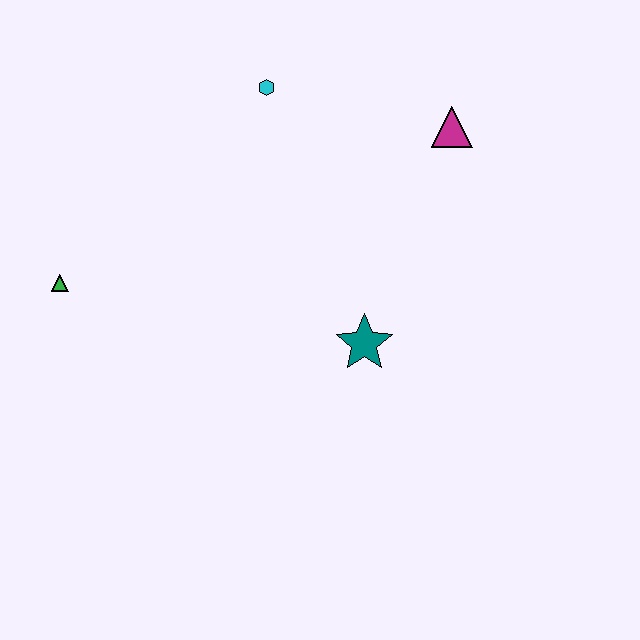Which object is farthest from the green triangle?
The magenta triangle is farthest from the green triangle.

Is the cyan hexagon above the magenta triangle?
Yes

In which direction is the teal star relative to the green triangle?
The teal star is to the right of the green triangle.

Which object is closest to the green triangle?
The cyan hexagon is closest to the green triangle.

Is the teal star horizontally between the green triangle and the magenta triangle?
Yes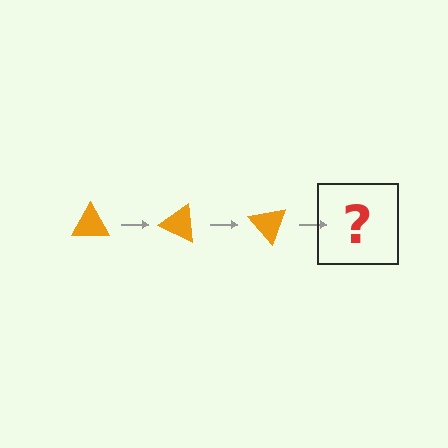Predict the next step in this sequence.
The next step is an orange triangle rotated 75 degrees.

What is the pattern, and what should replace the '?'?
The pattern is that the triangle rotates 25 degrees each step. The '?' should be an orange triangle rotated 75 degrees.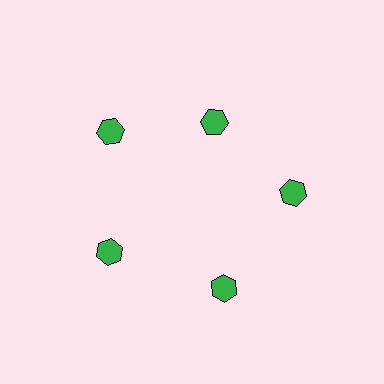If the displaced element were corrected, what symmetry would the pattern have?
It would have 5-fold rotational symmetry — the pattern would map onto itself every 72 degrees.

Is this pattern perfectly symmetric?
No. The 5 green hexagons are arranged in a ring, but one element near the 1 o'clock position is pulled inward toward the center, breaking the 5-fold rotational symmetry.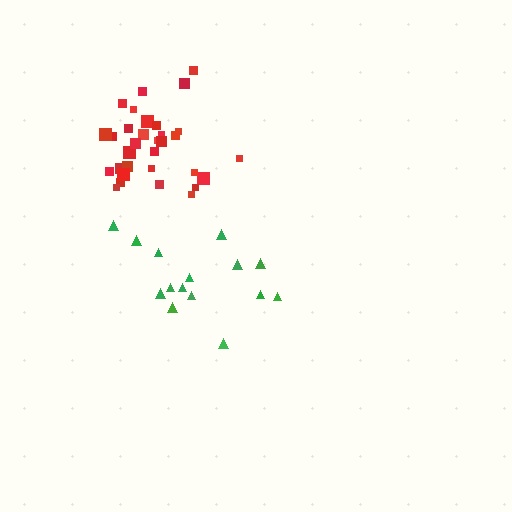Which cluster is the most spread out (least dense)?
Green.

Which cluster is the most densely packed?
Red.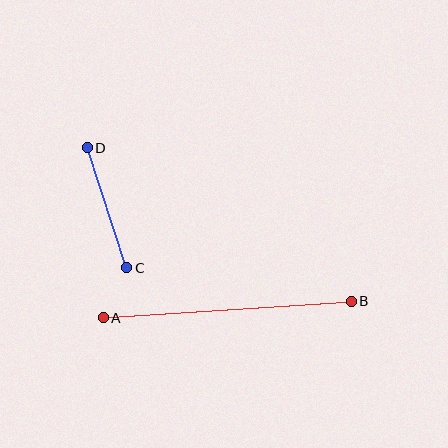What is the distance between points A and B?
The distance is approximately 248 pixels.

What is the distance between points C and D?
The distance is approximately 126 pixels.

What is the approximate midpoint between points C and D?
The midpoint is at approximately (107, 208) pixels.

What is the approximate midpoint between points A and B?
The midpoint is at approximately (227, 309) pixels.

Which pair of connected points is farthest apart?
Points A and B are farthest apart.